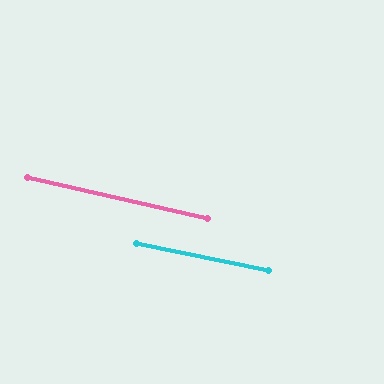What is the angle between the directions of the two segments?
Approximately 1 degree.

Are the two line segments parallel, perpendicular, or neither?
Parallel — their directions differ by only 1.1°.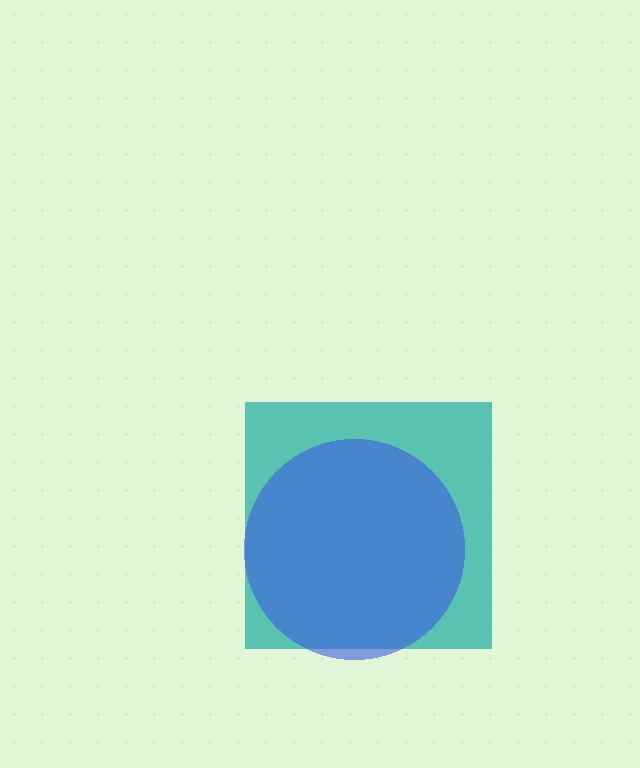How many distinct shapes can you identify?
There are 2 distinct shapes: a teal square, a blue circle.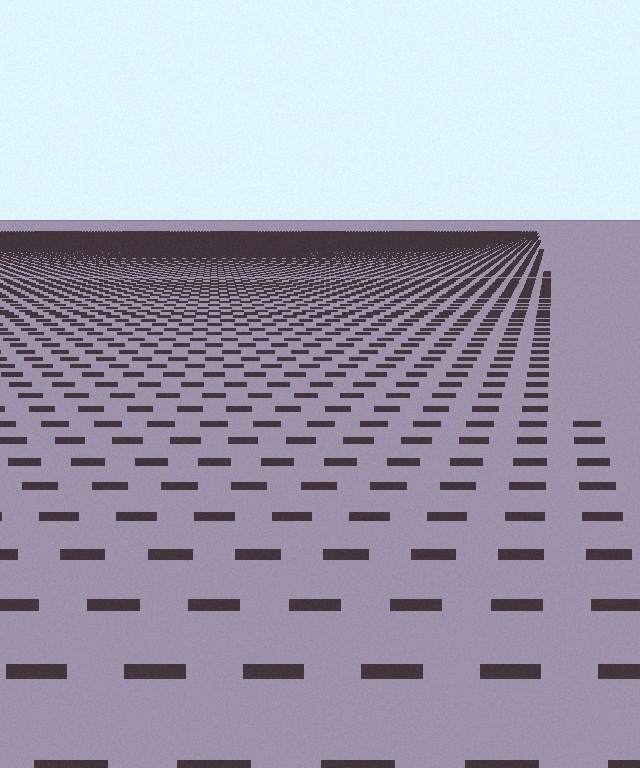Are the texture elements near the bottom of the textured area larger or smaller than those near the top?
Larger. Near the bottom, elements are closer to the viewer and appear at a bigger on-screen size.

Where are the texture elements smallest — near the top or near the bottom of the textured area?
Near the top.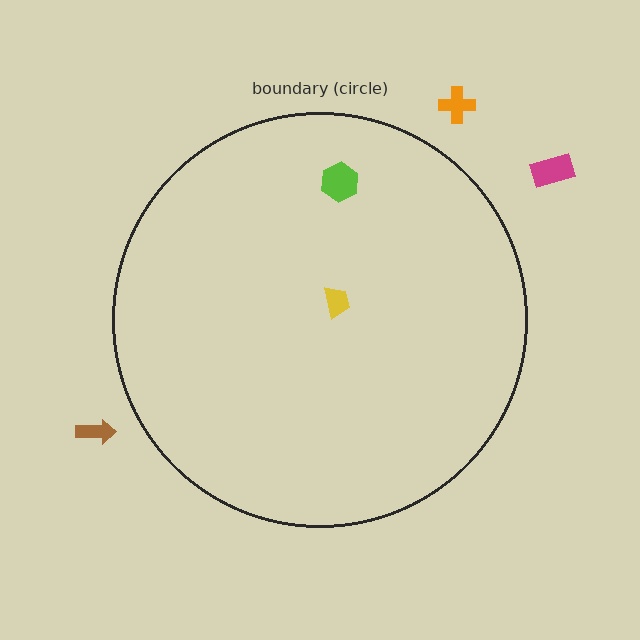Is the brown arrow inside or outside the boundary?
Outside.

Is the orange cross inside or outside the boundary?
Outside.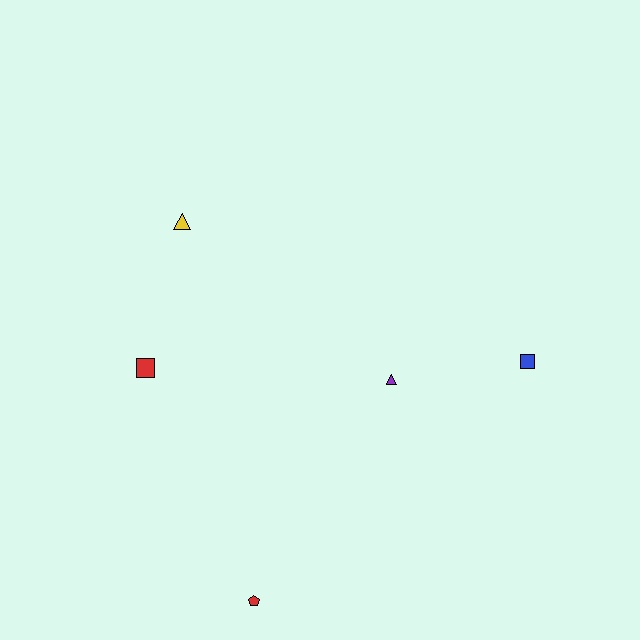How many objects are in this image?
There are 5 objects.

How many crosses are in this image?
There are no crosses.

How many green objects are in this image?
There are no green objects.